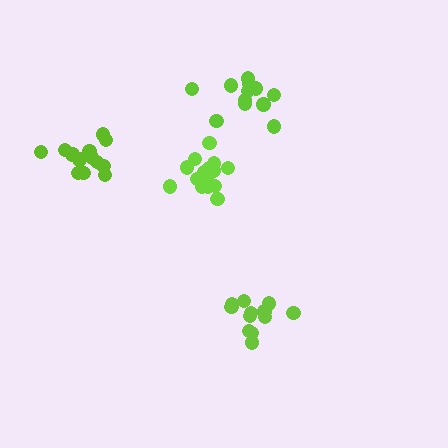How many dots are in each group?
Group 1: 17 dots, Group 2: 12 dots, Group 3: 13 dots, Group 4: 12 dots (54 total).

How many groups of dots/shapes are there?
There are 4 groups.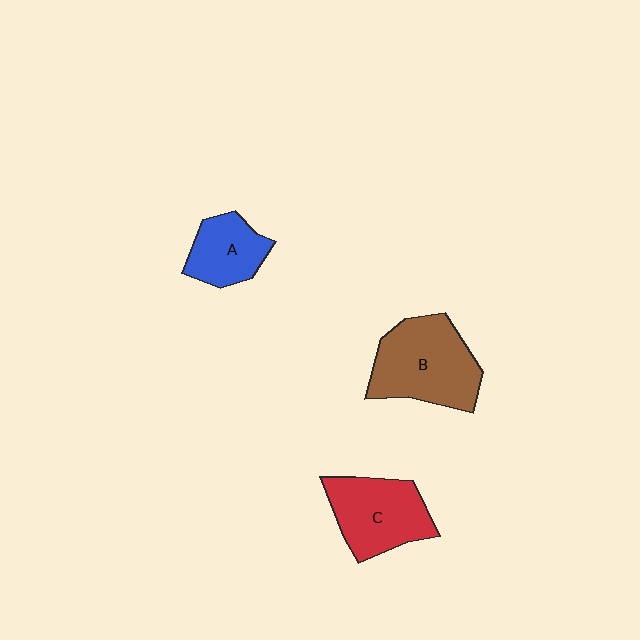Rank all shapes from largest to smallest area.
From largest to smallest: B (brown), C (red), A (blue).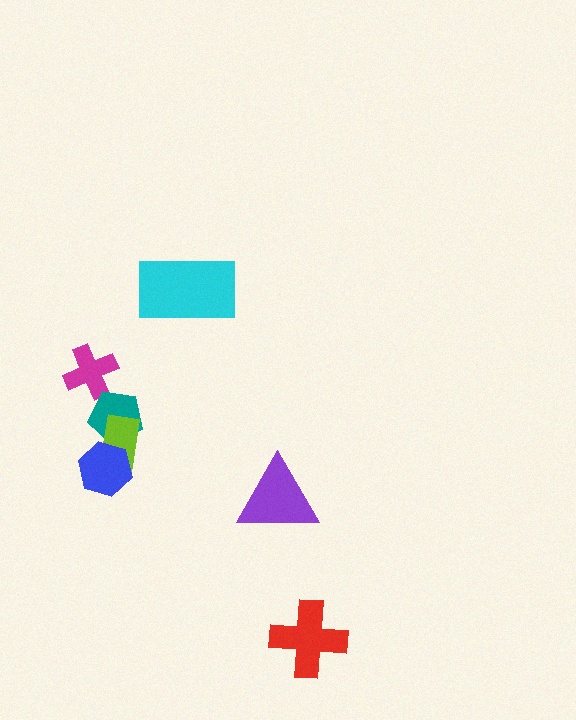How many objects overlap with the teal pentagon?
1 object overlaps with the teal pentagon.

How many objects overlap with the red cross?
0 objects overlap with the red cross.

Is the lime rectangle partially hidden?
Yes, it is partially covered by another shape.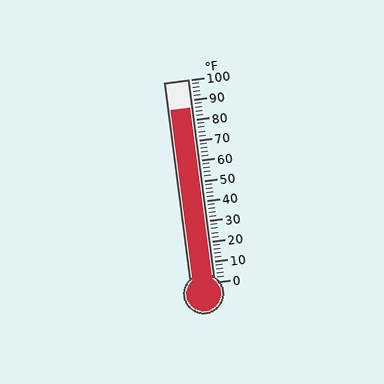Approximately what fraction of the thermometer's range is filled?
The thermometer is filled to approximately 85% of its range.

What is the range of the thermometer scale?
The thermometer scale ranges from 0°F to 100°F.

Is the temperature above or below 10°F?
The temperature is above 10°F.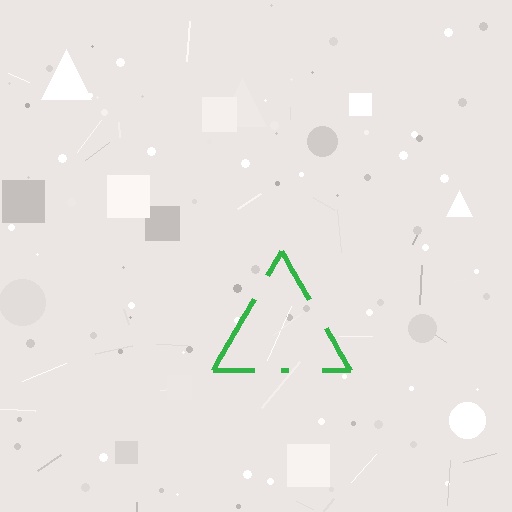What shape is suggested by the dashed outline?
The dashed outline suggests a triangle.